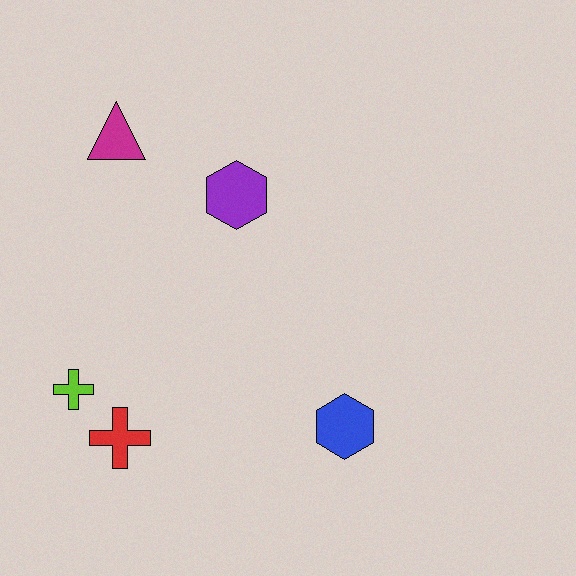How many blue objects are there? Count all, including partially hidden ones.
There is 1 blue object.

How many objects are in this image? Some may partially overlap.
There are 5 objects.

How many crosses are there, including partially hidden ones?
There are 2 crosses.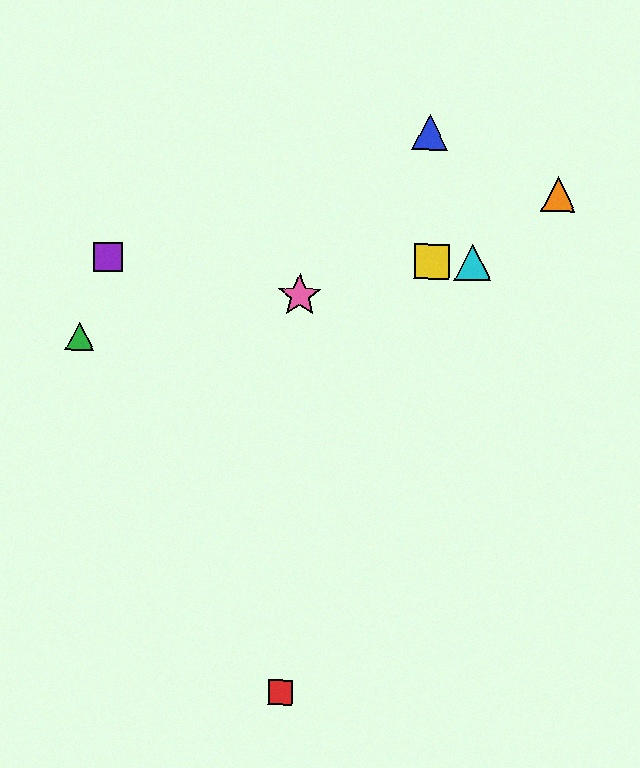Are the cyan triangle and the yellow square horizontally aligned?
Yes, both are at y≈263.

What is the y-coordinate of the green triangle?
The green triangle is at y≈336.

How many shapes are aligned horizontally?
3 shapes (the yellow square, the purple square, the cyan triangle) are aligned horizontally.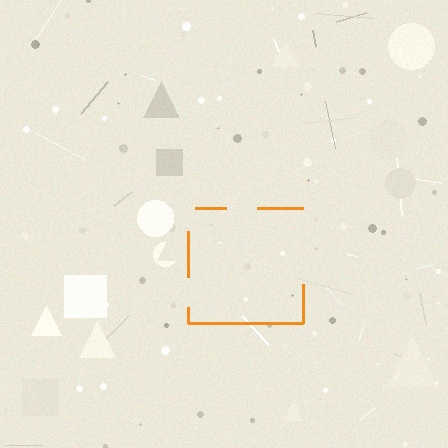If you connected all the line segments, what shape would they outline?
They would outline a square.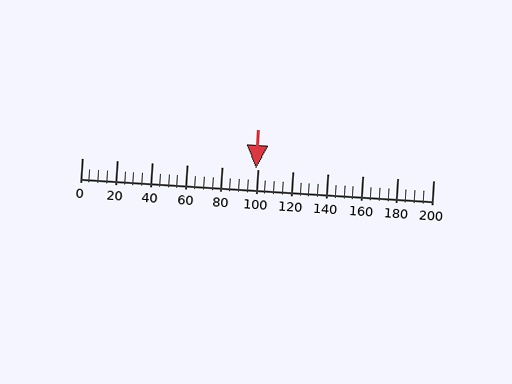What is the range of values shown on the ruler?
The ruler shows values from 0 to 200.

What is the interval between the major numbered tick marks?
The major tick marks are spaced 20 units apart.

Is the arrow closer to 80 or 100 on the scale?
The arrow is closer to 100.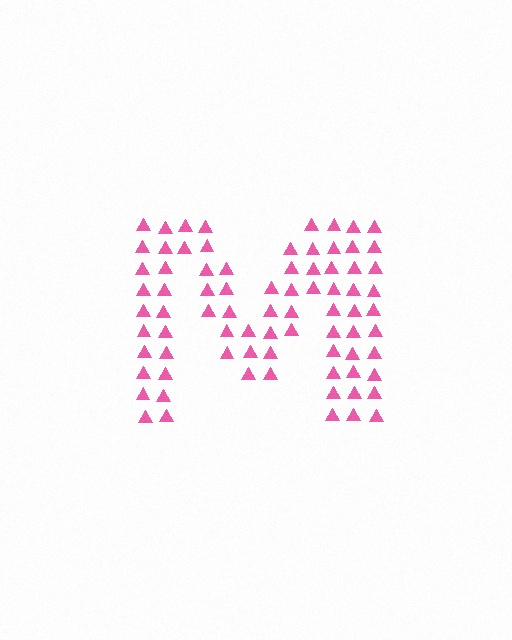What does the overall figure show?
The overall figure shows the letter M.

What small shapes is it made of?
It is made of small triangles.